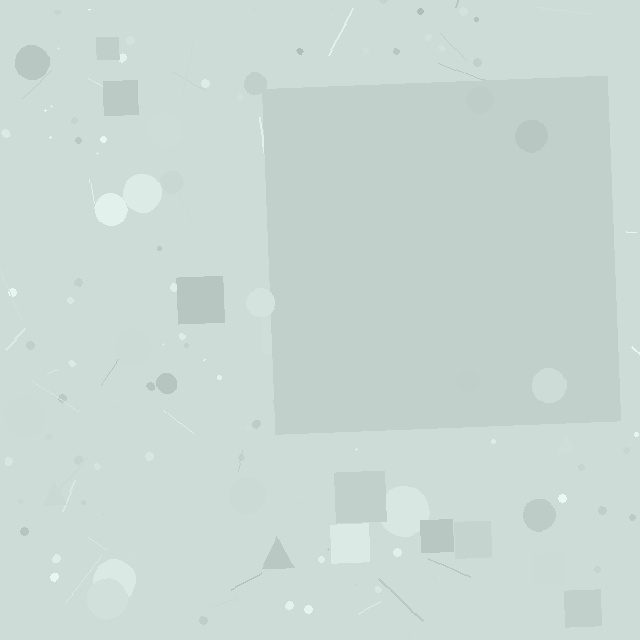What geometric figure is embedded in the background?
A square is embedded in the background.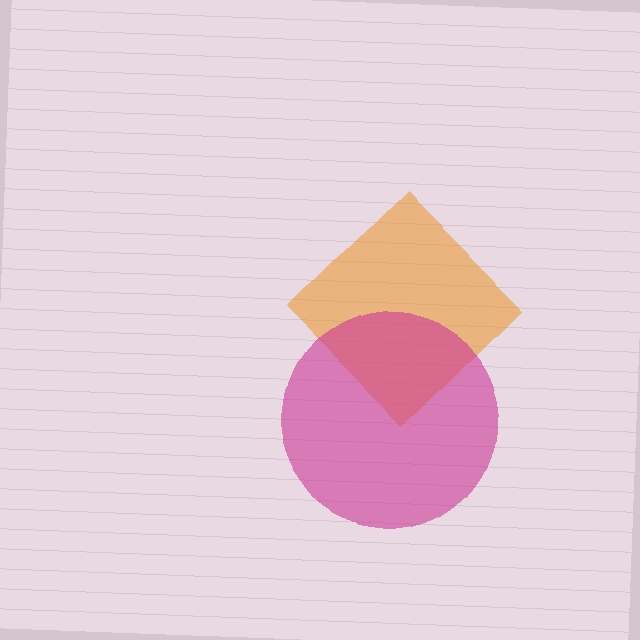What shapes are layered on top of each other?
The layered shapes are: an orange diamond, a magenta circle.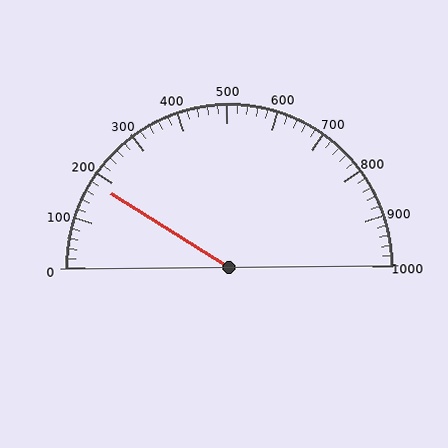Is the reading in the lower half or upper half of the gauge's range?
The reading is in the lower half of the range (0 to 1000).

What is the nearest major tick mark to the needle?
The nearest major tick mark is 200.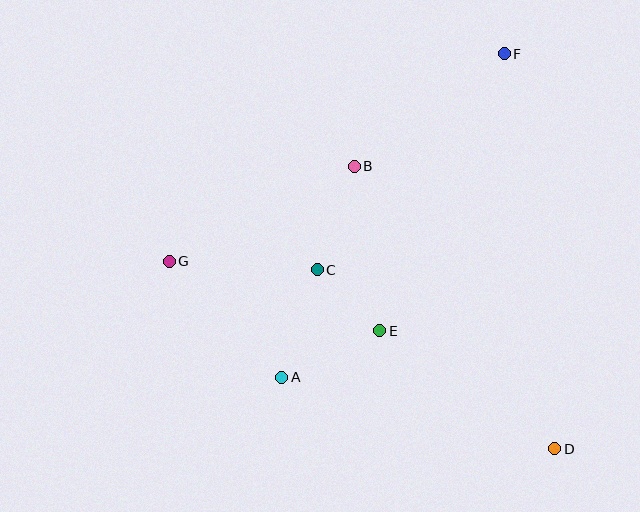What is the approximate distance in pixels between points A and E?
The distance between A and E is approximately 109 pixels.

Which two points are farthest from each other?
Points D and G are farthest from each other.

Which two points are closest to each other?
Points C and E are closest to each other.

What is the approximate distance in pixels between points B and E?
The distance between B and E is approximately 166 pixels.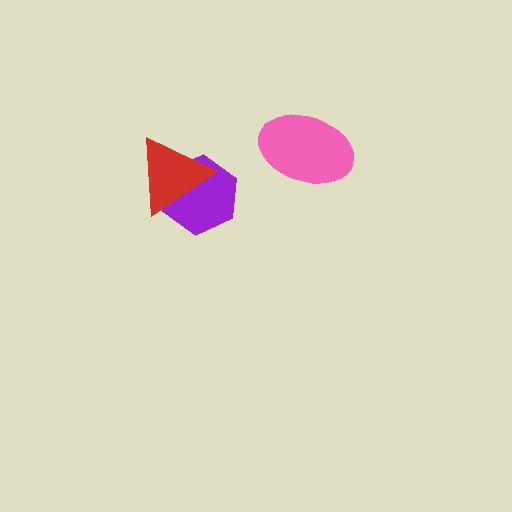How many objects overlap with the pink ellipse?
0 objects overlap with the pink ellipse.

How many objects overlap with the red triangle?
1 object overlaps with the red triangle.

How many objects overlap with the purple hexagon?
1 object overlaps with the purple hexagon.